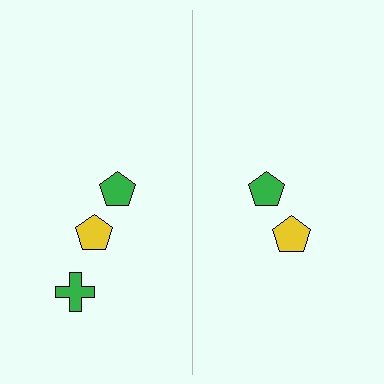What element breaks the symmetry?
A green cross is missing from the right side.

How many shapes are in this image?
There are 5 shapes in this image.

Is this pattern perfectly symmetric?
No, the pattern is not perfectly symmetric. A green cross is missing from the right side.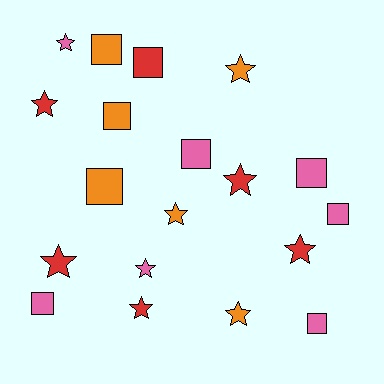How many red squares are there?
There is 1 red square.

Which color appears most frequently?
Pink, with 7 objects.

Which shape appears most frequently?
Star, with 10 objects.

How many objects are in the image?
There are 19 objects.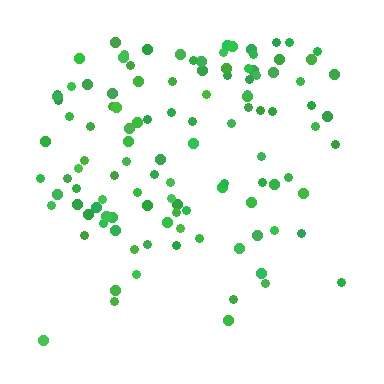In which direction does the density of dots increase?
From bottom to top, with the top side densest.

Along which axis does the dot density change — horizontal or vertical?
Vertical.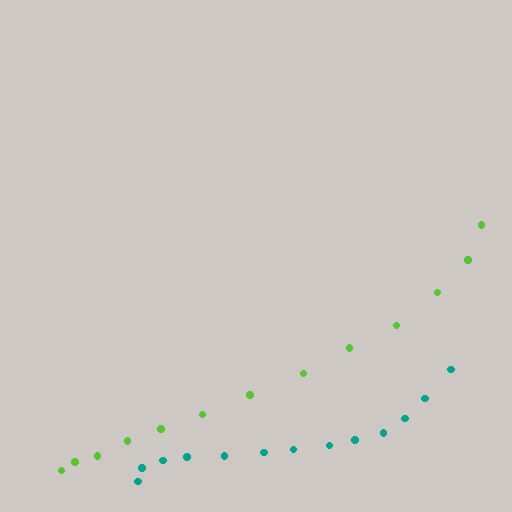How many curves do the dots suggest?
There are 2 distinct paths.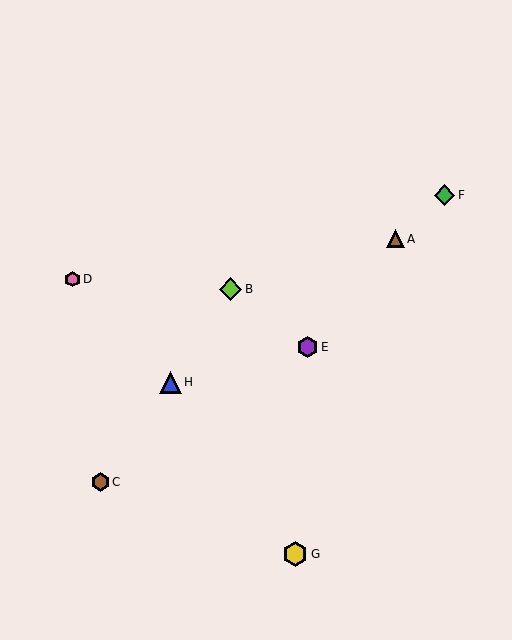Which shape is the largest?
The yellow hexagon (labeled G) is the largest.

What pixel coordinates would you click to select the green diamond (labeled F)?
Click at (444, 195) to select the green diamond F.